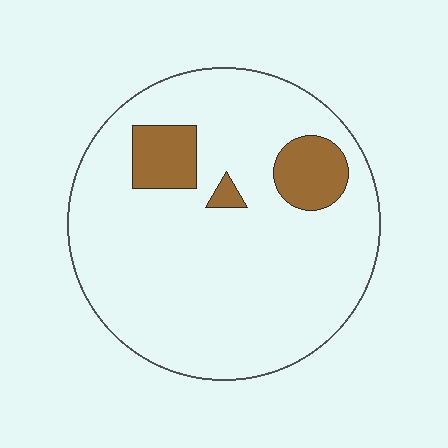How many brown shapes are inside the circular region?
3.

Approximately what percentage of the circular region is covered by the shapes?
Approximately 10%.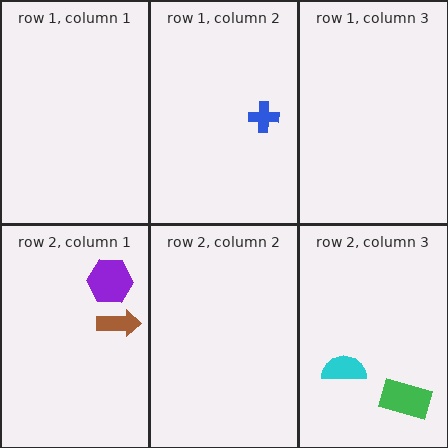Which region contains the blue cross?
The row 1, column 2 region.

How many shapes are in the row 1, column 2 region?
1.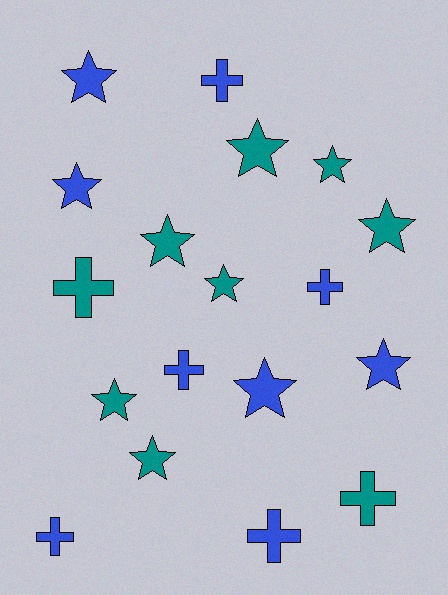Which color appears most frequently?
Blue, with 9 objects.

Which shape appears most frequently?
Star, with 11 objects.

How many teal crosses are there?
There are 2 teal crosses.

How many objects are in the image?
There are 18 objects.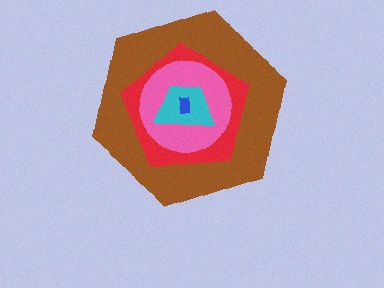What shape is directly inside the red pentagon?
The pink circle.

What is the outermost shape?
The brown hexagon.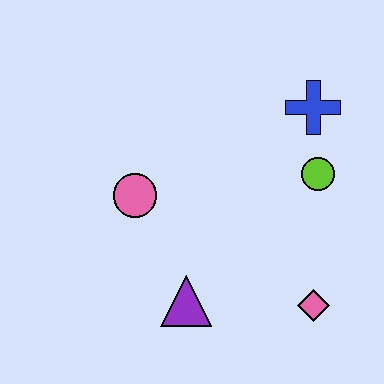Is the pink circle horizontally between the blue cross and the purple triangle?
No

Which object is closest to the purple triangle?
The pink circle is closest to the purple triangle.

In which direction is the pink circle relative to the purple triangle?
The pink circle is above the purple triangle.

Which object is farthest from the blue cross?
The purple triangle is farthest from the blue cross.